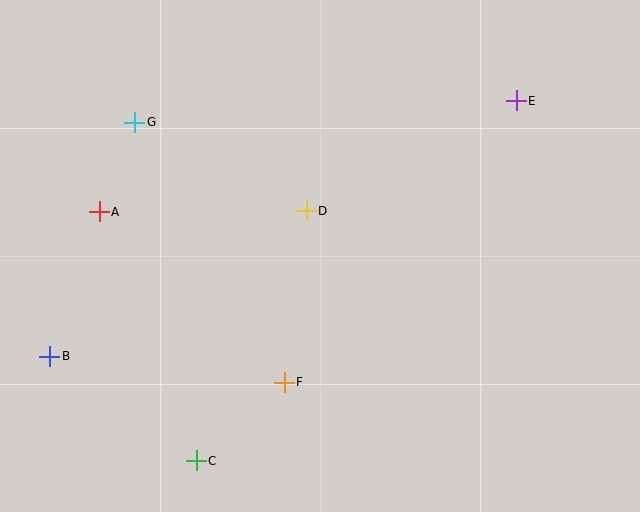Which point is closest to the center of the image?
Point D at (306, 211) is closest to the center.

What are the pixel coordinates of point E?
Point E is at (516, 101).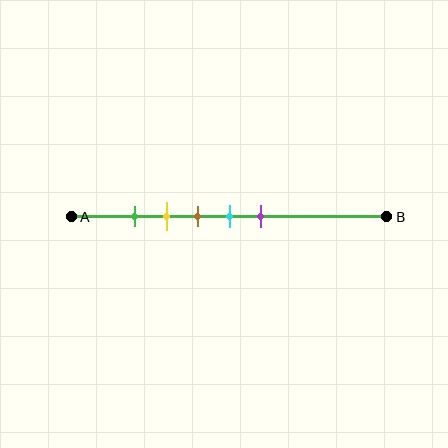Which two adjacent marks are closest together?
The green and yellow marks are the closest adjacent pair.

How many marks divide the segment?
There are 5 marks dividing the segment.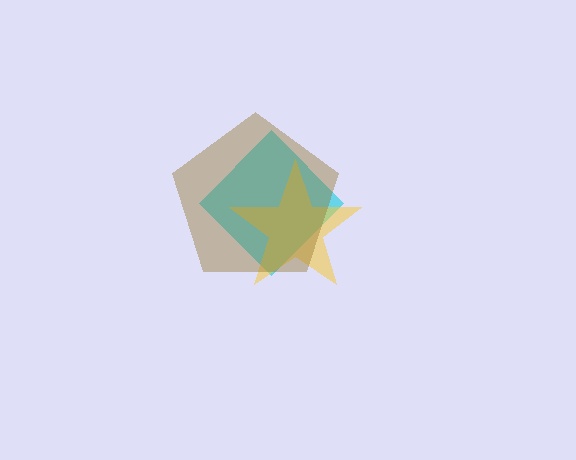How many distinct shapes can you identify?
There are 3 distinct shapes: a cyan diamond, a yellow star, a brown pentagon.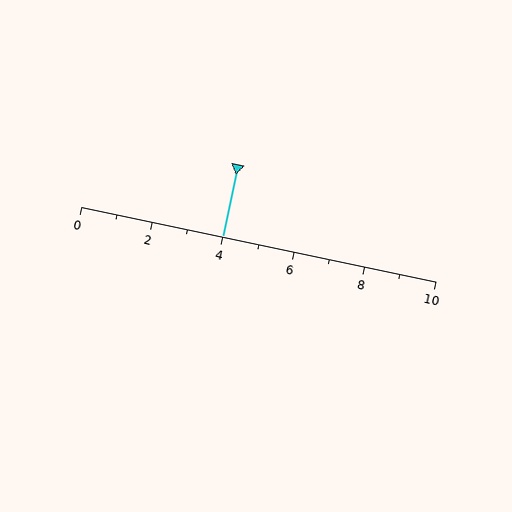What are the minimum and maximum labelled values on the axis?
The axis runs from 0 to 10.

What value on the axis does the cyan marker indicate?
The marker indicates approximately 4.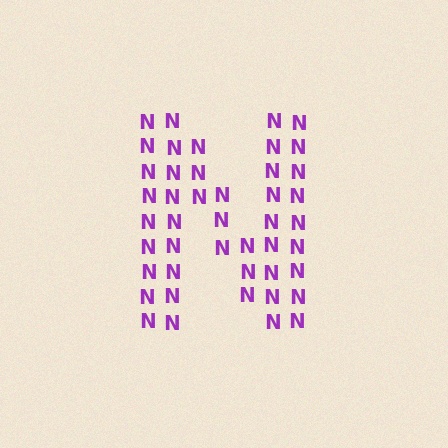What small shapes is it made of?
It is made of small letter N's.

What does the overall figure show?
The overall figure shows the letter N.